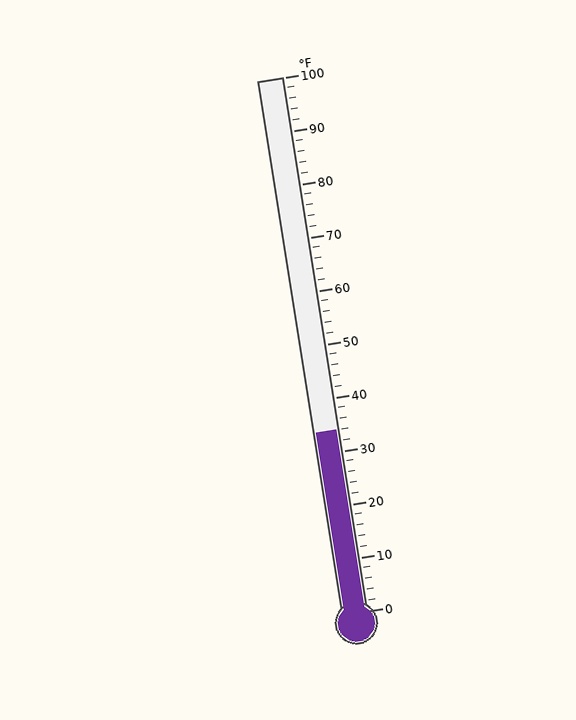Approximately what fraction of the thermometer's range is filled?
The thermometer is filled to approximately 35% of its range.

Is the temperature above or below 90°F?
The temperature is below 90°F.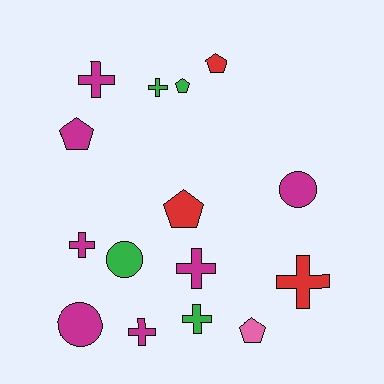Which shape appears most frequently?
Cross, with 7 objects.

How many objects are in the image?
There are 15 objects.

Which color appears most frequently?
Magenta, with 7 objects.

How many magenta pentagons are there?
There is 1 magenta pentagon.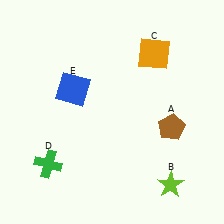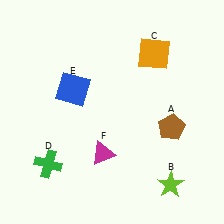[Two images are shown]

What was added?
A magenta triangle (F) was added in Image 2.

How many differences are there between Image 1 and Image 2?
There is 1 difference between the two images.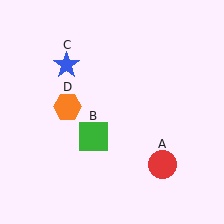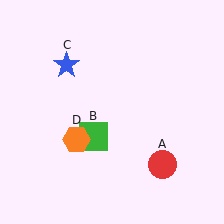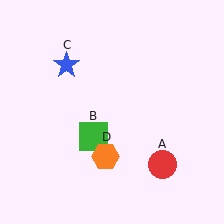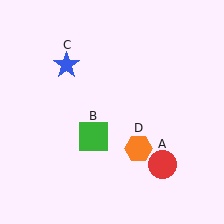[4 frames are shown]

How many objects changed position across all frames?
1 object changed position: orange hexagon (object D).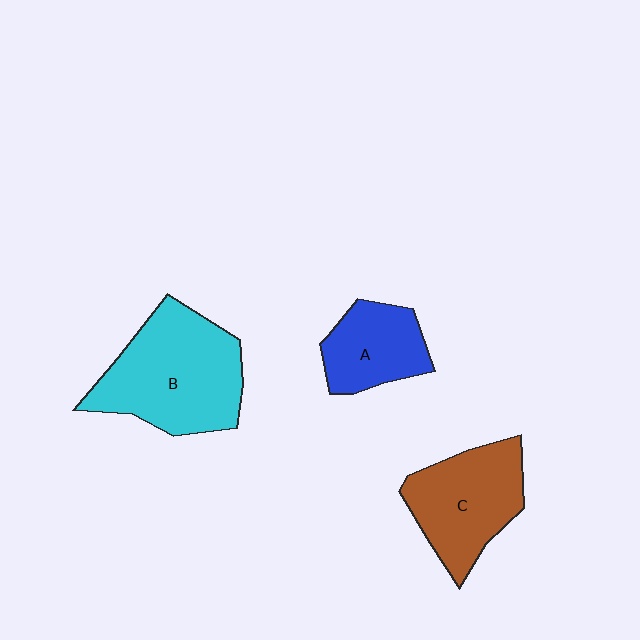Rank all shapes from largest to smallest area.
From largest to smallest: B (cyan), C (brown), A (blue).